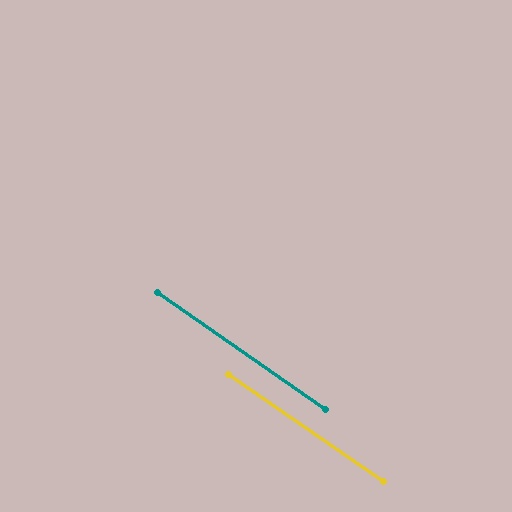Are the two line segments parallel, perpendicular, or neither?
Parallel — their directions differ by only 0.1°.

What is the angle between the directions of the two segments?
Approximately 0 degrees.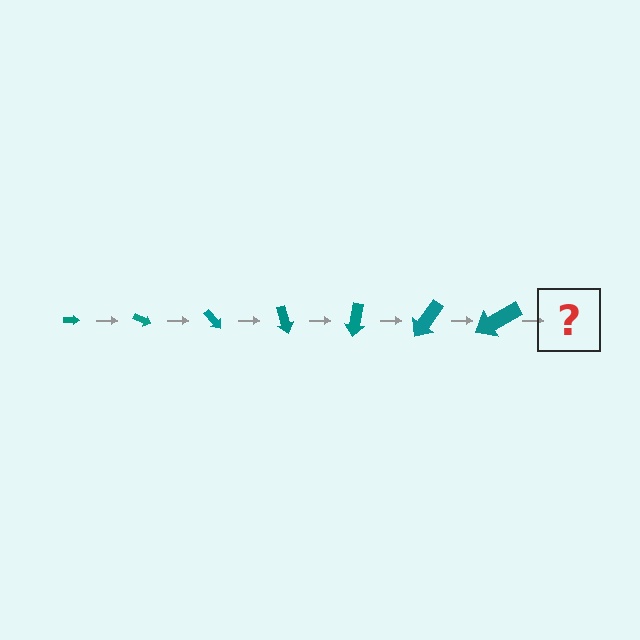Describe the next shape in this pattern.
It should be an arrow, larger than the previous one and rotated 175 degrees from the start.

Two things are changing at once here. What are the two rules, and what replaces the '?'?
The two rules are that the arrow grows larger each step and it rotates 25 degrees each step. The '?' should be an arrow, larger than the previous one and rotated 175 degrees from the start.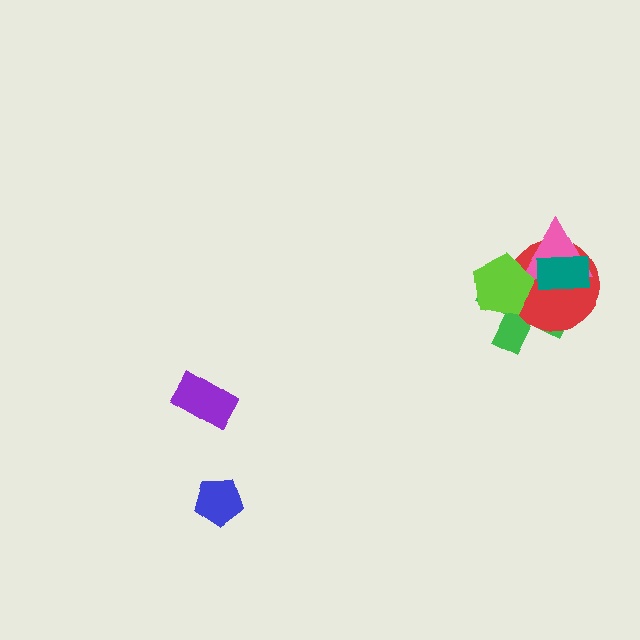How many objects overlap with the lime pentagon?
3 objects overlap with the lime pentagon.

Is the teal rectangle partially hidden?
No, no other shape covers it.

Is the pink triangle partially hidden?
Yes, it is partially covered by another shape.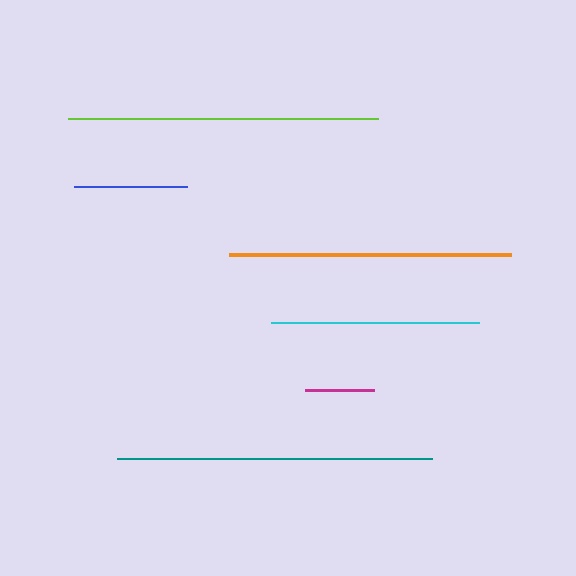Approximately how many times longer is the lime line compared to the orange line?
The lime line is approximately 1.1 times the length of the orange line.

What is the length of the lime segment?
The lime segment is approximately 310 pixels long.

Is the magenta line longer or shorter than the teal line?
The teal line is longer than the magenta line.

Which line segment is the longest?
The teal line is the longest at approximately 315 pixels.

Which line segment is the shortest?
The magenta line is the shortest at approximately 69 pixels.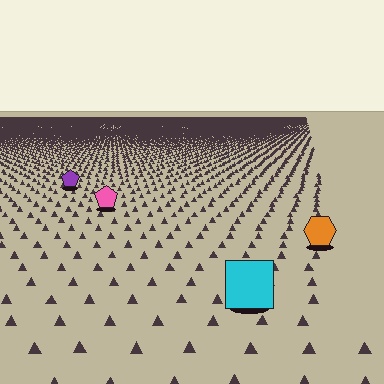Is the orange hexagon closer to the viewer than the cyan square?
No. The cyan square is closer — you can tell from the texture gradient: the ground texture is coarser near it.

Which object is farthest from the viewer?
The purple pentagon is farthest from the viewer. It appears smaller and the ground texture around it is denser.